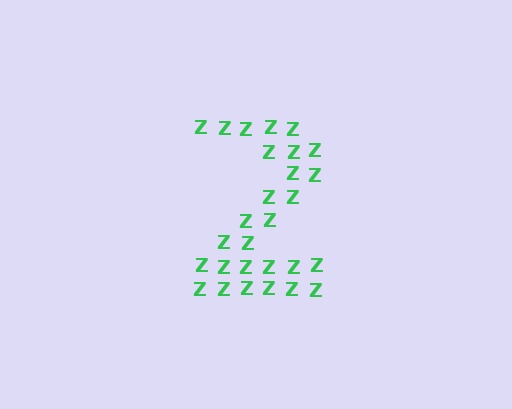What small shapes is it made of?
It is made of small letter Z's.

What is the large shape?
The large shape is the digit 2.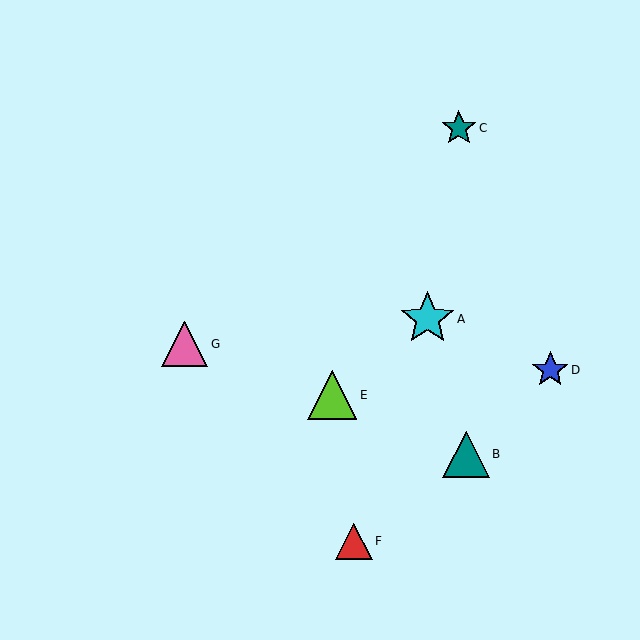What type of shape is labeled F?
Shape F is a red triangle.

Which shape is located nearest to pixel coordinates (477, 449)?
The teal triangle (labeled B) at (466, 454) is nearest to that location.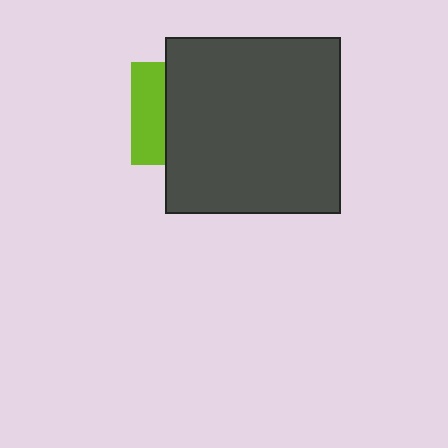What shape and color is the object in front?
The object in front is a dark gray square.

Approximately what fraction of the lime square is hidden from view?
Roughly 67% of the lime square is hidden behind the dark gray square.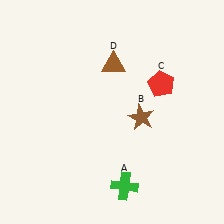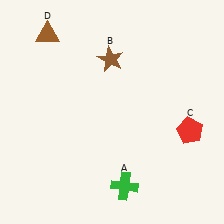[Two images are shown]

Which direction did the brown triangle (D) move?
The brown triangle (D) moved left.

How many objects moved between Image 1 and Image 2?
3 objects moved between the two images.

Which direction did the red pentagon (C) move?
The red pentagon (C) moved down.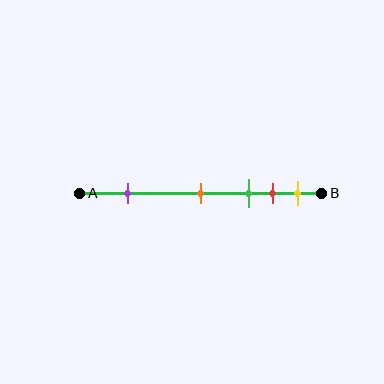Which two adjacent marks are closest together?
The red and yellow marks are the closest adjacent pair.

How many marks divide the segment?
There are 5 marks dividing the segment.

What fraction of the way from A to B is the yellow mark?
The yellow mark is approximately 90% (0.9) of the way from A to B.